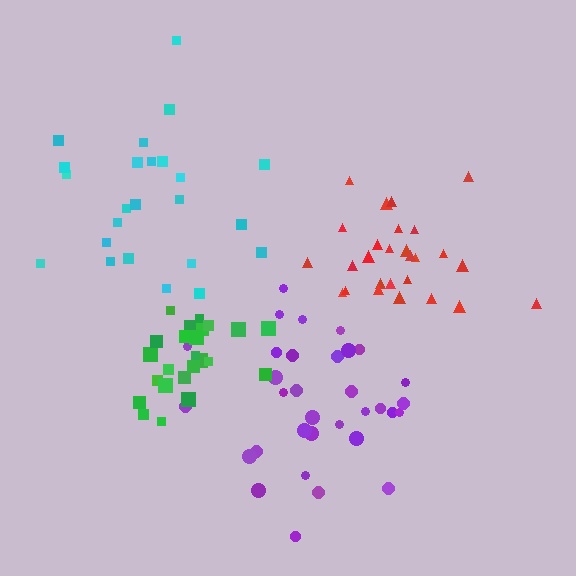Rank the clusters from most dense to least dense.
green, red, purple, cyan.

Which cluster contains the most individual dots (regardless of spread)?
Purple (33).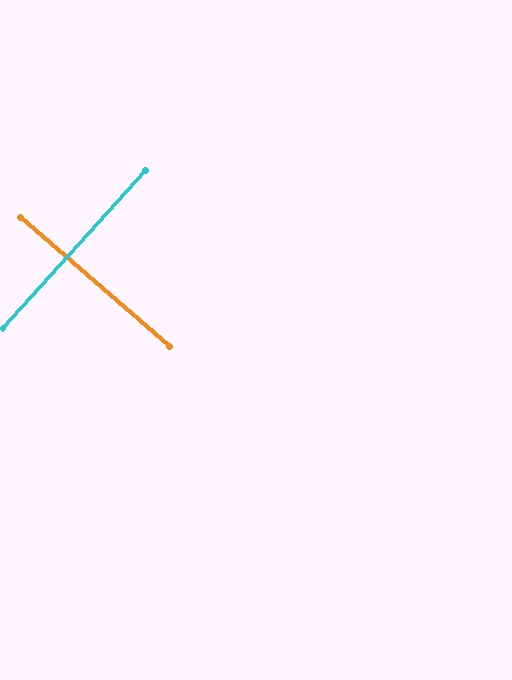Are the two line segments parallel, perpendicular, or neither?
Perpendicular — they meet at approximately 89°.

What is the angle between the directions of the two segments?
Approximately 89 degrees.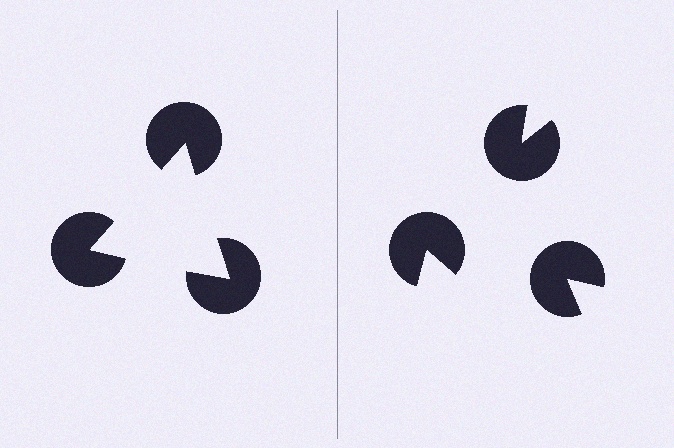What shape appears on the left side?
An illusory triangle.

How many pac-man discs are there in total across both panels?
6 — 3 on each side.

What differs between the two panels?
The pac-man discs are positioned identically on both sides; only the wedge orientations differ. On the left they align to a triangle; on the right they are misaligned.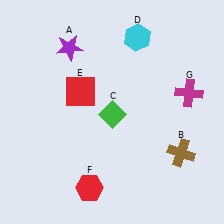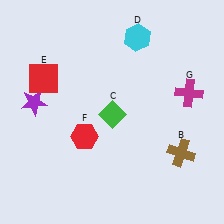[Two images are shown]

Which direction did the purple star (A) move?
The purple star (A) moved down.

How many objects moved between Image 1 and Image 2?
3 objects moved between the two images.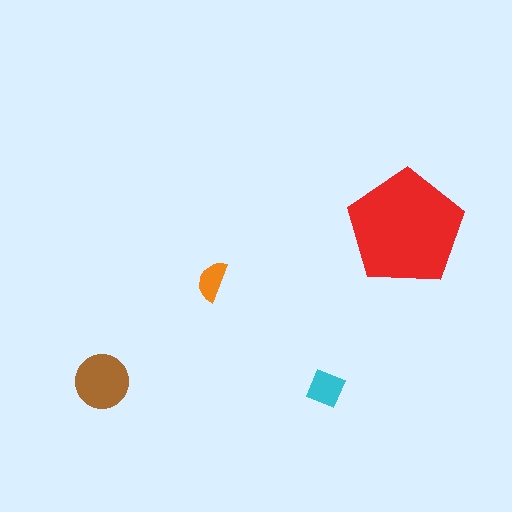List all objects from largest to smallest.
The red pentagon, the brown circle, the cyan diamond, the orange semicircle.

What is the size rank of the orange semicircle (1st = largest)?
4th.